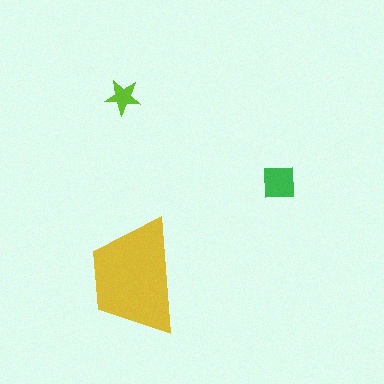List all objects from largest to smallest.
The yellow trapezoid, the green square, the lime star.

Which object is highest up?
The lime star is topmost.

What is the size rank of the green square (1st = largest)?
2nd.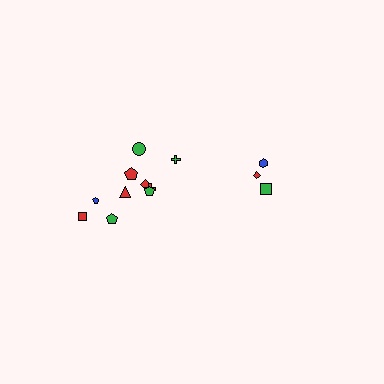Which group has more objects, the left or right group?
The left group.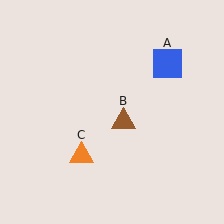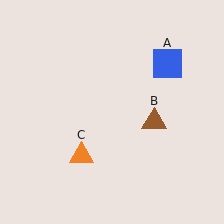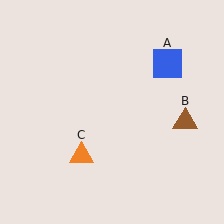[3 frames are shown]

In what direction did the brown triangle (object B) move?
The brown triangle (object B) moved right.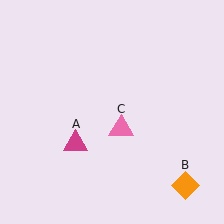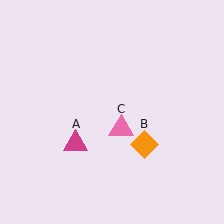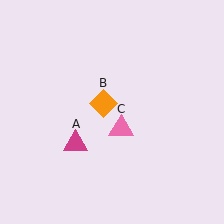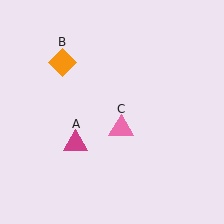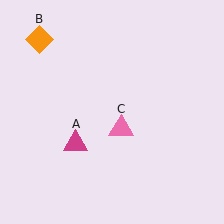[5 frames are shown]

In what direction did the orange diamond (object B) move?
The orange diamond (object B) moved up and to the left.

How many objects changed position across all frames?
1 object changed position: orange diamond (object B).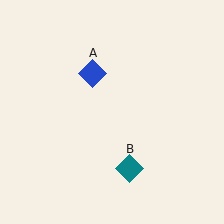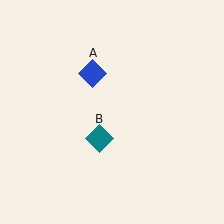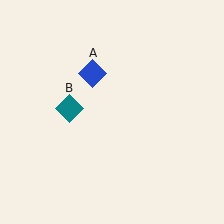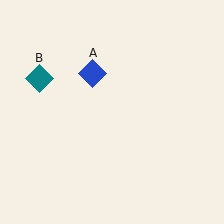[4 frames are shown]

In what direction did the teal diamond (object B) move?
The teal diamond (object B) moved up and to the left.